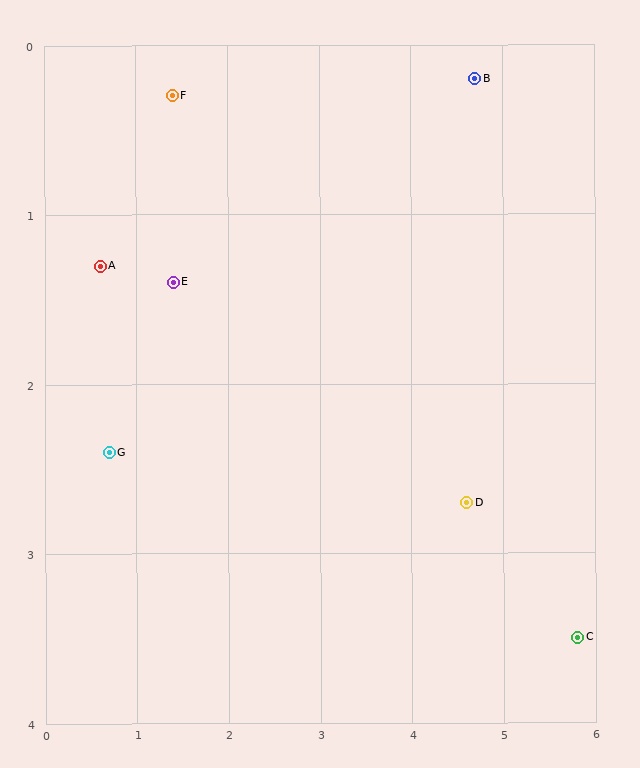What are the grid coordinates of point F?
Point F is at approximately (1.4, 0.3).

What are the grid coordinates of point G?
Point G is at approximately (0.7, 2.4).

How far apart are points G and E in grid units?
Points G and E are about 1.2 grid units apart.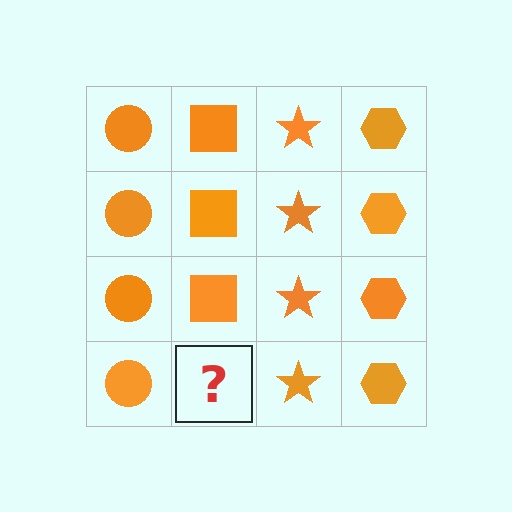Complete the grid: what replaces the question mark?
The question mark should be replaced with an orange square.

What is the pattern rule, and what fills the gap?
The rule is that each column has a consistent shape. The gap should be filled with an orange square.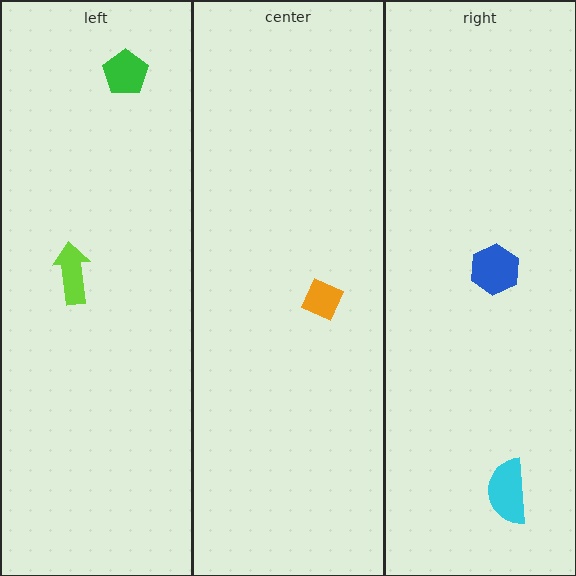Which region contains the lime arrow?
The left region.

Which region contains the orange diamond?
The center region.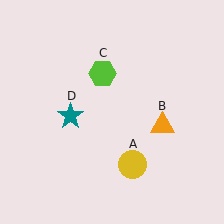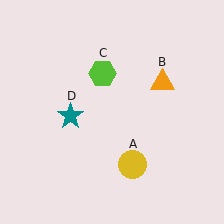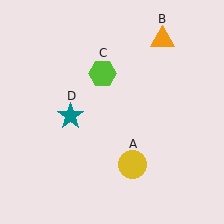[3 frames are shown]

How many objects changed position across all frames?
1 object changed position: orange triangle (object B).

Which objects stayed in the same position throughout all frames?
Yellow circle (object A) and lime hexagon (object C) and teal star (object D) remained stationary.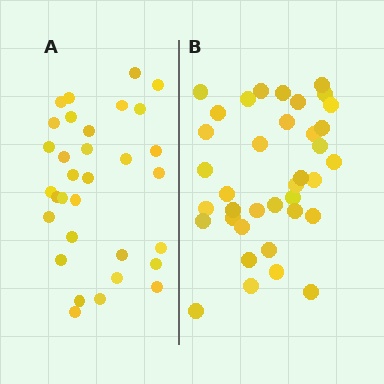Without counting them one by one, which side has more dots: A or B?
Region B (the right region) has more dots.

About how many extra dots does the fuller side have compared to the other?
Region B has about 5 more dots than region A.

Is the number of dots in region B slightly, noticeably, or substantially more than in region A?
Region B has only slightly more — the two regions are fairly close. The ratio is roughly 1.2 to 1.